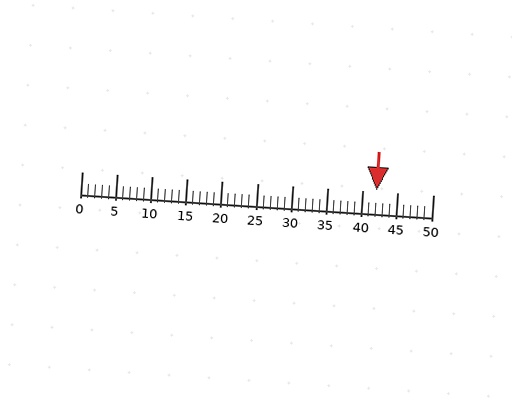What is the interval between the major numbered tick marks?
The major tick marks are spaced 5 units apart.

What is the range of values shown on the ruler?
The ruler shows values from 0 to 50.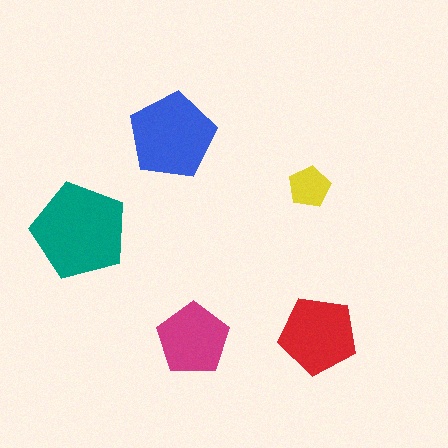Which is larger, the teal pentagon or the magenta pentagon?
The teal one.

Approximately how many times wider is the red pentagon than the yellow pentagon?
About 2 times wider.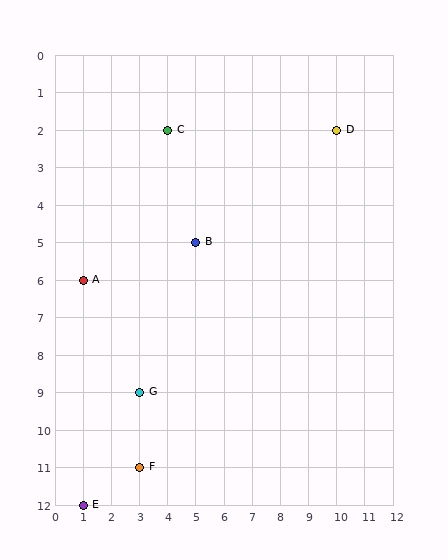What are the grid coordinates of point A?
Point A is at grid coordinates (1, 6).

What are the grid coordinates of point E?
Point E is at grid coordinates (1, 12).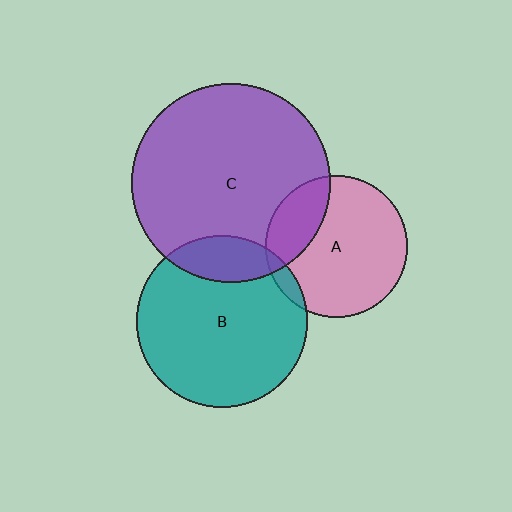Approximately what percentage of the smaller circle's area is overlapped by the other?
Approximately 25%.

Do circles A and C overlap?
Yes.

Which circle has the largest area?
Circle C (purple).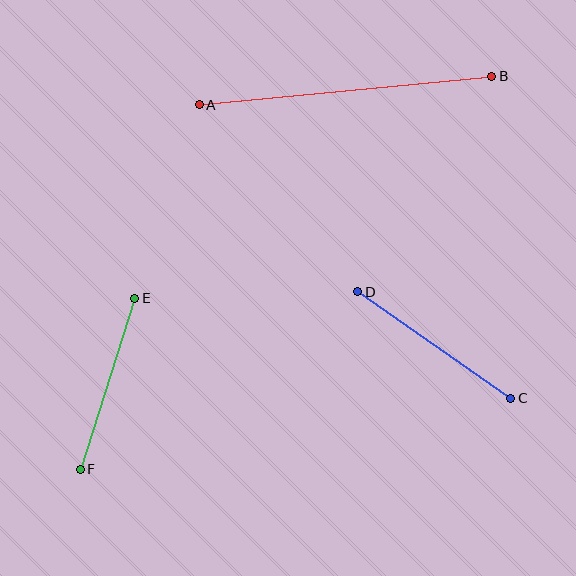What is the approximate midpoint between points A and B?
The midpoint is at approximately (346, 90) pixels.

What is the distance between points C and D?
The distance is approximately 186 pixels.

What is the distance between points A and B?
The distance is approximately 294 pixels.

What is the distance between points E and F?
The distance is approximately 180 pixels.